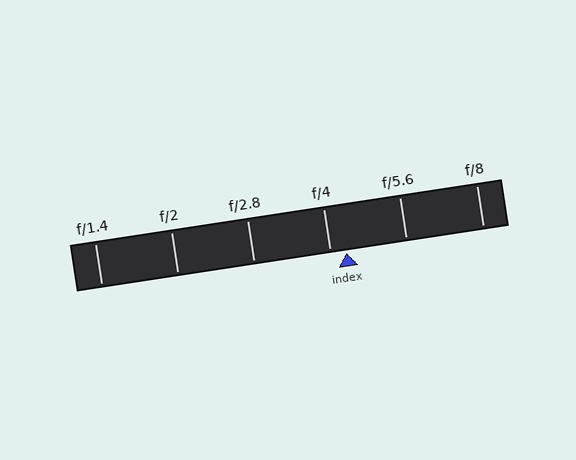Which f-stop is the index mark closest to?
The index mark is closest to f/4.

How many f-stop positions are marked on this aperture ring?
There are 6 f-stop positions marked.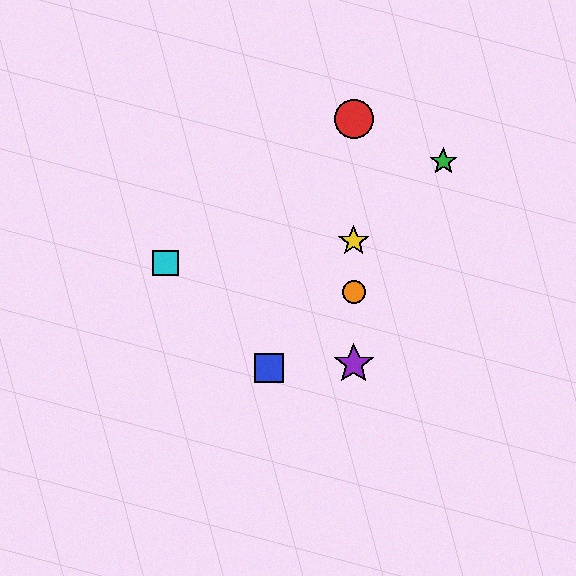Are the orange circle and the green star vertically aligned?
No, the orange circle is at x≈354 and the green star is at x≈443.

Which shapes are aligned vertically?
The red circle, the yellow star, the purple star, the orange circle are aligned vertically.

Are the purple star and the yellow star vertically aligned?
Yes, both are at x≈354.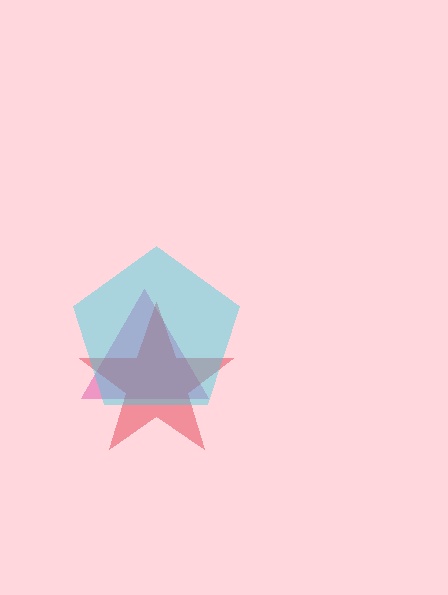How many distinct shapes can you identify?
There are 3 distinct shapes: a pink triangle, a red star, a cyan pentagon.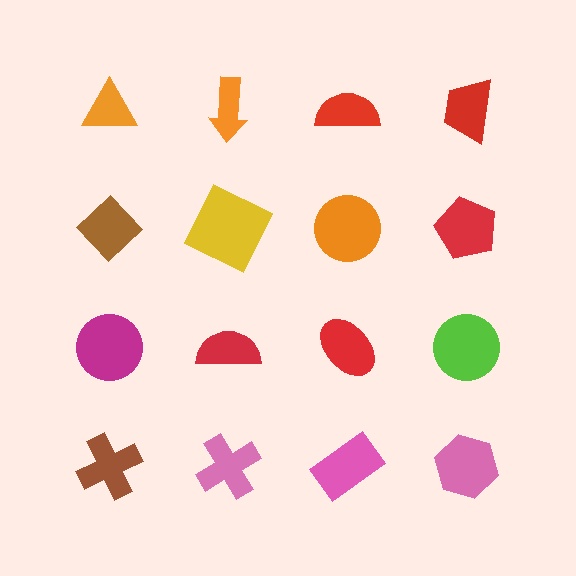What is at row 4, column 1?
A brown cross.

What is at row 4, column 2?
A pink cross.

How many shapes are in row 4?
4 shapes.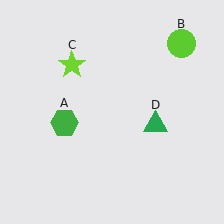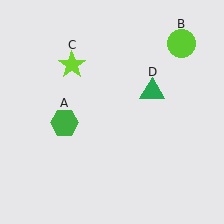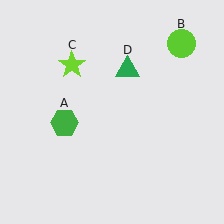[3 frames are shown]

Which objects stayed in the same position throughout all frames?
Green hexagon (object A) and lime circle (object B) and lime star (object C) remained stationary.